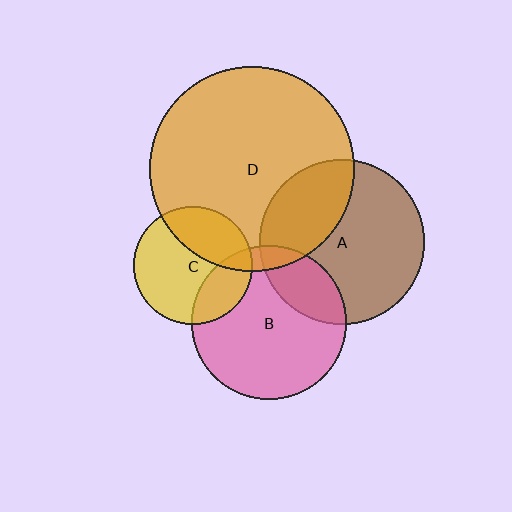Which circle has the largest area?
Circle D (orange).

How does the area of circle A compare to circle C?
Approximately 1.9 times.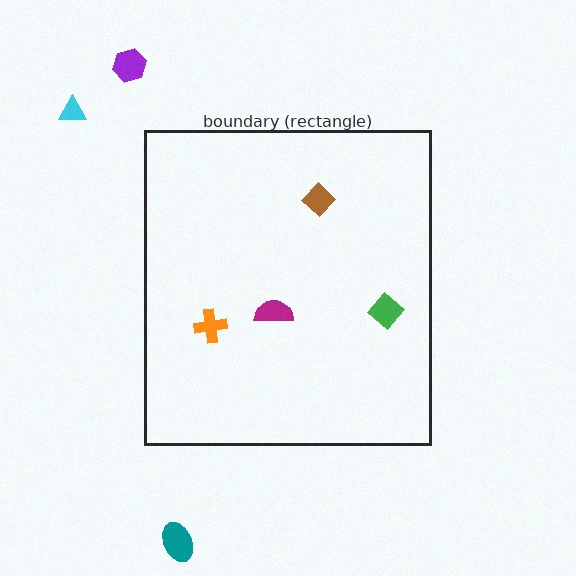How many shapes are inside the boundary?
4 inside, 3 outside.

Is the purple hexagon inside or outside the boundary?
Outside.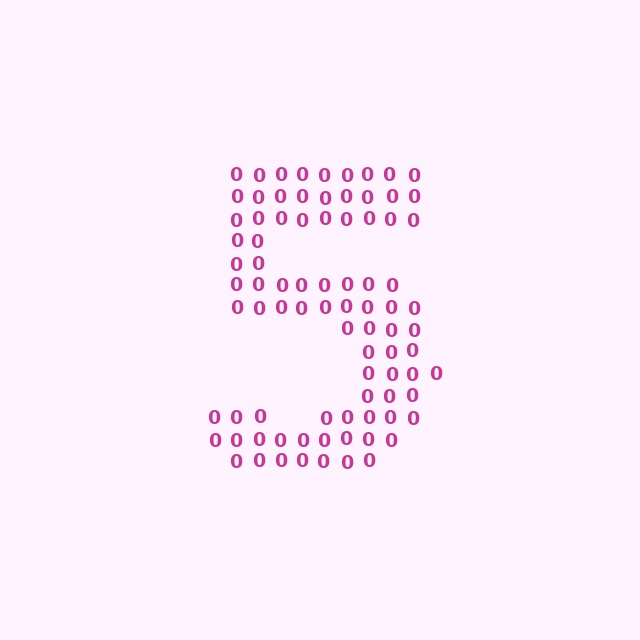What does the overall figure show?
The overall figure shows the digit 5.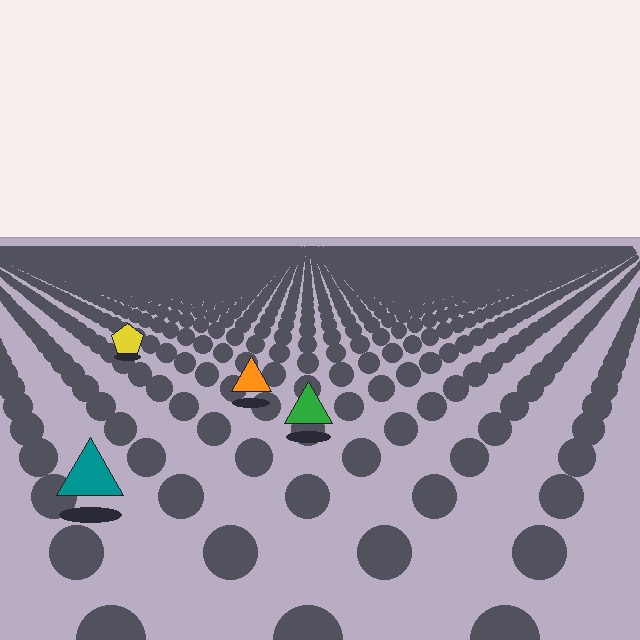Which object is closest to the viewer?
The teal triangle is closest. The texture marks near it are larger and more spread out.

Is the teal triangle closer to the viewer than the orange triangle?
Yes. The teal triangle is closer — you can tell from the texture gradient: the ground texture is coarser near it.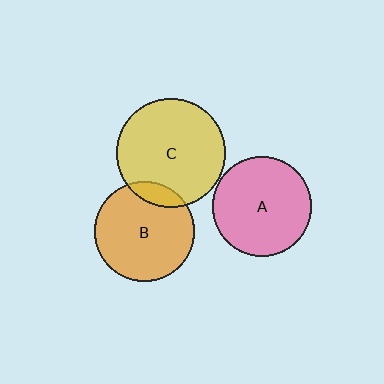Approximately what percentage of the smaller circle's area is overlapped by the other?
Approximately 10%.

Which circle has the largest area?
Circle C (yellow).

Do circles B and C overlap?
Yes.